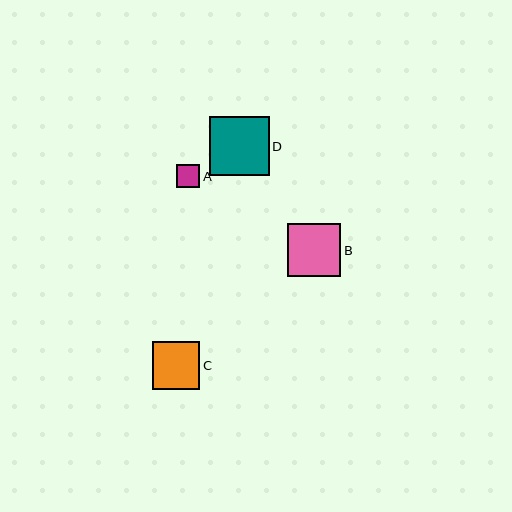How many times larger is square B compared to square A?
Square B is approximately 2.3 times the size of square A.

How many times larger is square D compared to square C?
Square D is approximately 1.3 times the size of square C.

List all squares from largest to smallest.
From largest to smallest: D, B, C, A.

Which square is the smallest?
Square A is the smallest with a size of approximately 23 pixels.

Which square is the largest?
Square D is the largest with a size of approximately 59 pixels.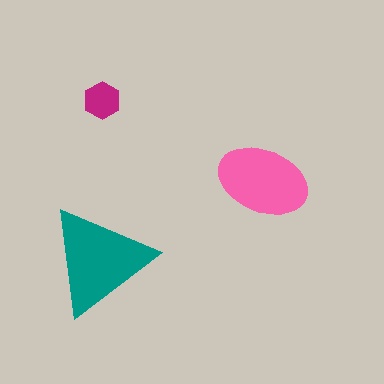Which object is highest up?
The magenta hexagon is topmost.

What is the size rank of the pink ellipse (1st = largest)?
2nd.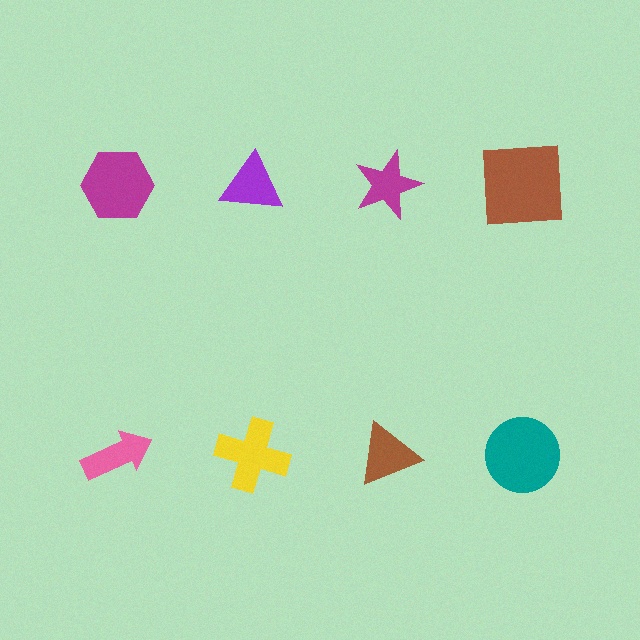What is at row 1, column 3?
A magenta star.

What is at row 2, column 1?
A pink arrow.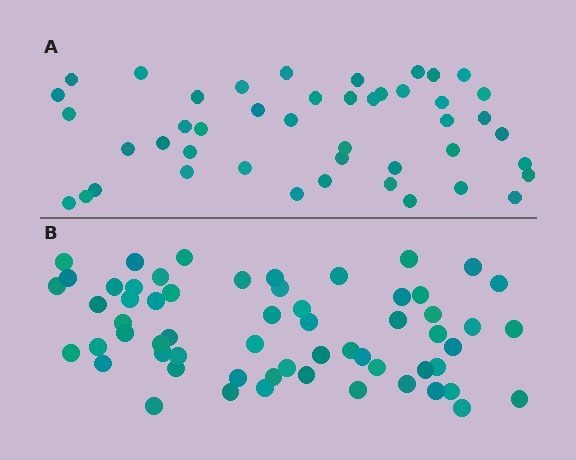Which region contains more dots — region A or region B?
Region B (the bottom region) has more dots.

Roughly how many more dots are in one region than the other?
Region B has approximately 15 more dots than region A.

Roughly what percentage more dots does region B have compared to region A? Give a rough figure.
About 35% more.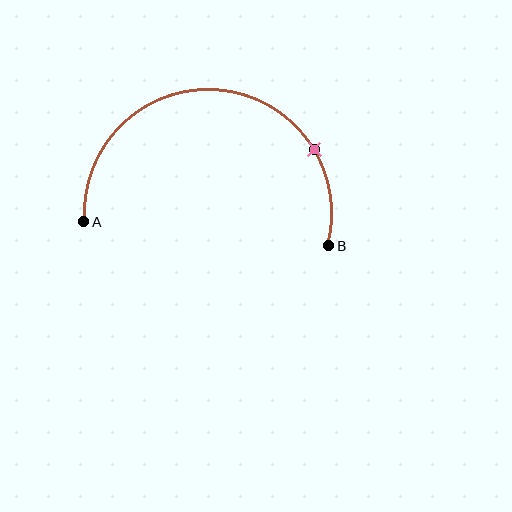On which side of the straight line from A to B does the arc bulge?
The arc bulges above the straight line connecting A and B.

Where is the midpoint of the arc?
The arc midpoint is the point on the curve farthest from the straight line joining A and B. It sits above that line.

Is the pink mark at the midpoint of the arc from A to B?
No. The pink mark lies on the arc but is closer to endpoint B. The arc midpoint would be at the point on the curve equidistant along the arc from both A and B.